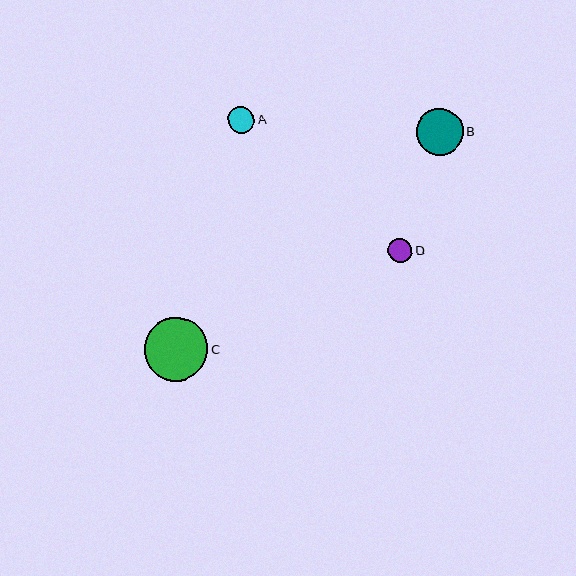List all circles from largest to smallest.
From largest to smallest: C, B, A, D.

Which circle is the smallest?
Circle D is the smallest with a size of approximately 24 pixels.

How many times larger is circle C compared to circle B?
Circle C is approximately 1.3 times the size of circle B.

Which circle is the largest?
Circle C is the largest with a size of approximately 63 pixels.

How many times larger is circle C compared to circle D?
Circle C is approximately 2.6 times the size of circle D.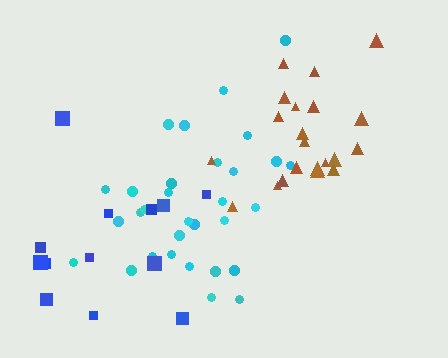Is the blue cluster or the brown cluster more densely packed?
Brown.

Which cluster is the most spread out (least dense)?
Blue.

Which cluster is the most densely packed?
Brown.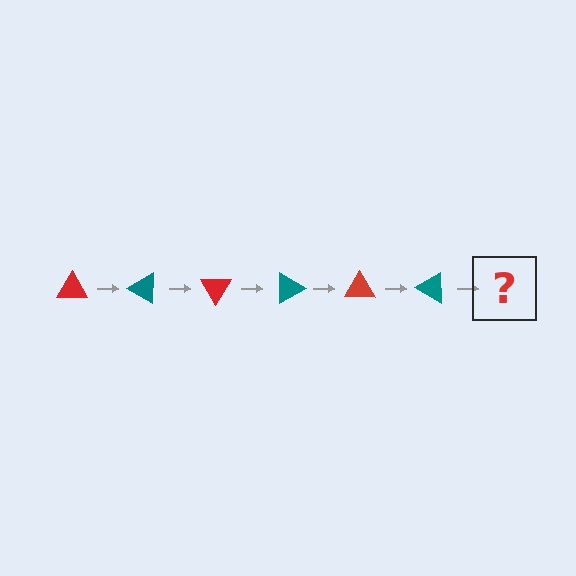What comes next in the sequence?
The next element should be a red triangle, rotated 180 degrees from the start.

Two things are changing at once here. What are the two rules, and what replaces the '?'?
The two rules are that it rotates 30 degrees each step and the color cycles through red and teal. The '?' should be a red triangle, rotated 180 degrees from the start.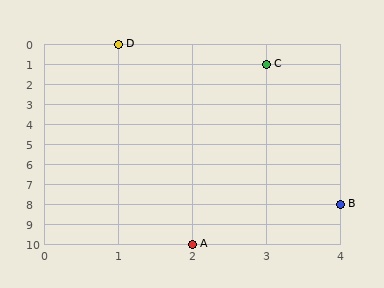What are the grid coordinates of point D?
Point D is at grid coordinates (1, 0).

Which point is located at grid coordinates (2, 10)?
Point A is at (2, 10).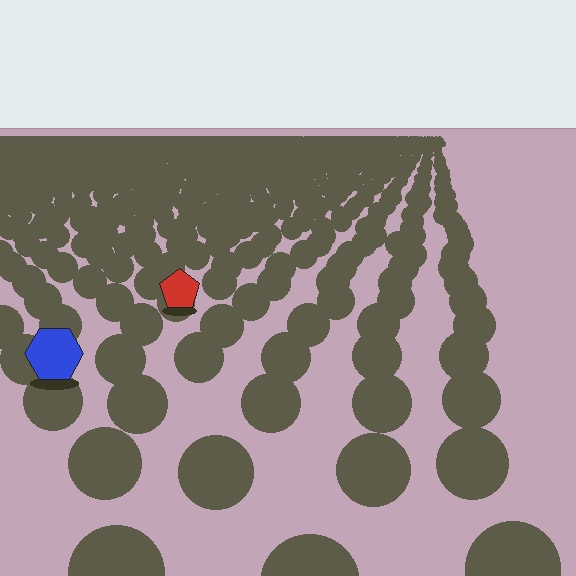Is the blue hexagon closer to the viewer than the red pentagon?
Yes. The blue hexagon is closer — you can tell from the texture gradient: the ground texture is coarser near it.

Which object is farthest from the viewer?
The red pentagon is farthest from the viewer. It appears smaller and the ground texture around it is denser.